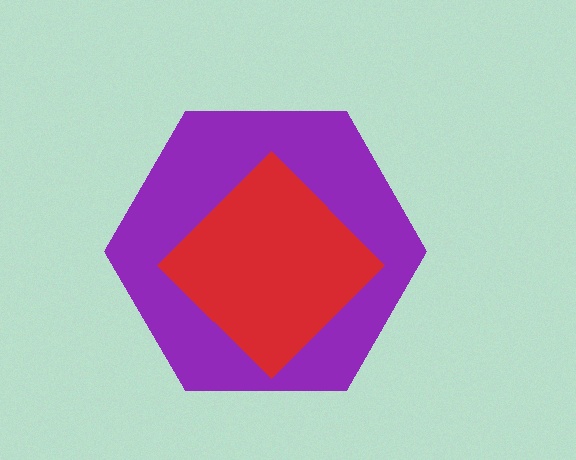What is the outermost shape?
The purple hexagon.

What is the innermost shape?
The red diamond.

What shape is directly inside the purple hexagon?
The red diamond.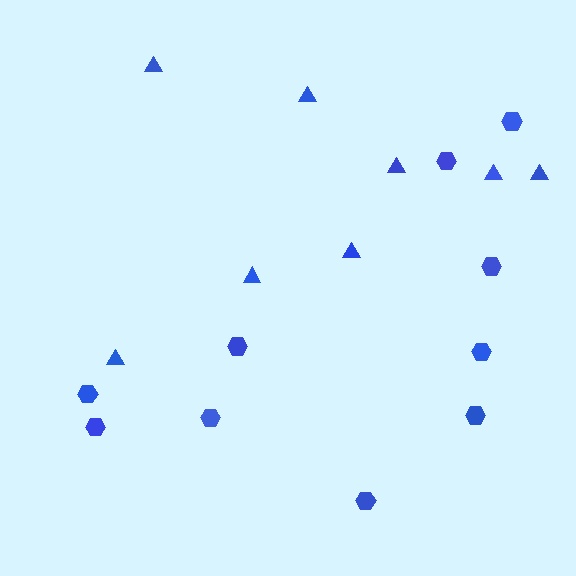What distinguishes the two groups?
There are 2 groups: one group of hexagons (10) and one group of triangles (8).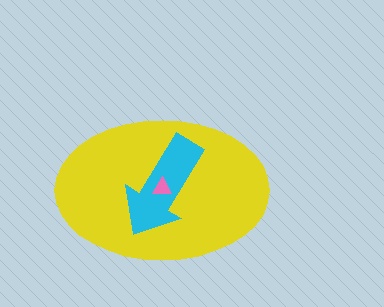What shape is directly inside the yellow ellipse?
The cyan arrow.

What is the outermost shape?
The yellow ellipse.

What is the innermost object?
The pink triangle.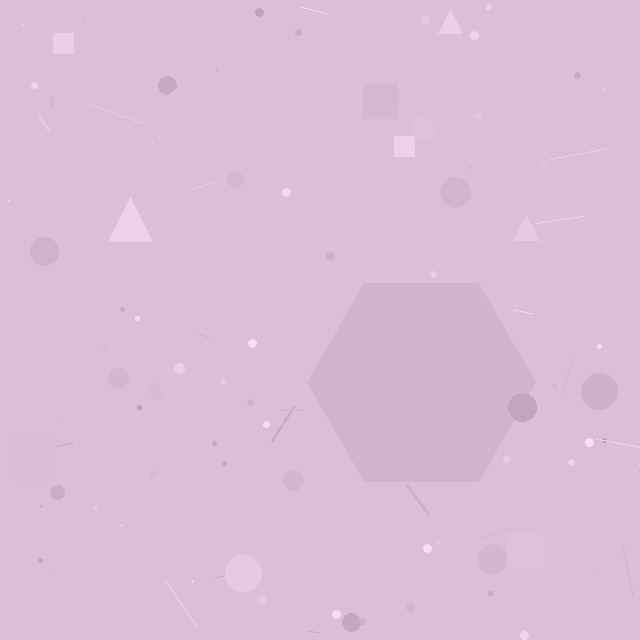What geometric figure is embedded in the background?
A hexagon is embedded in the background.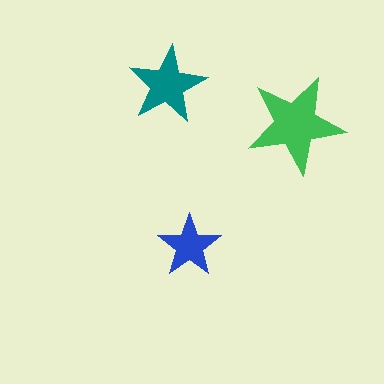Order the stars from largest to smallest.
the green one, the teal one, the blue one.